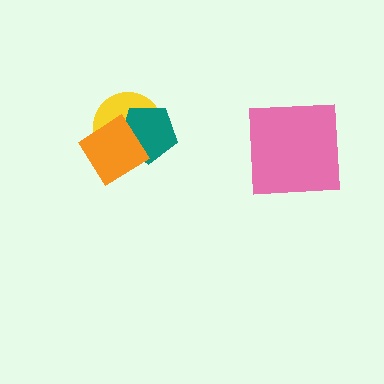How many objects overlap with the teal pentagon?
2 objects overlap with the teal pentagon.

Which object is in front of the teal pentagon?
The orange diamond is in front of the teal pentagon.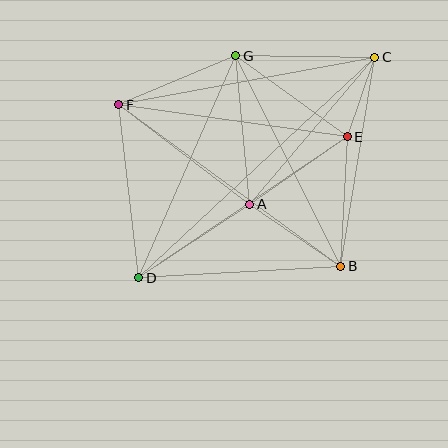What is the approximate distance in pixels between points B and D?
The distance between B and D is approximately 203 pixels.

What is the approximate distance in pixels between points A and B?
The distance between A and B is approximately 110 pixels.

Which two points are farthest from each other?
Points C and D are farthest from each other.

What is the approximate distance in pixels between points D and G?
The distance between D and G is approximately 242 pixels.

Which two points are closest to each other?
Points C and E are closest to each other.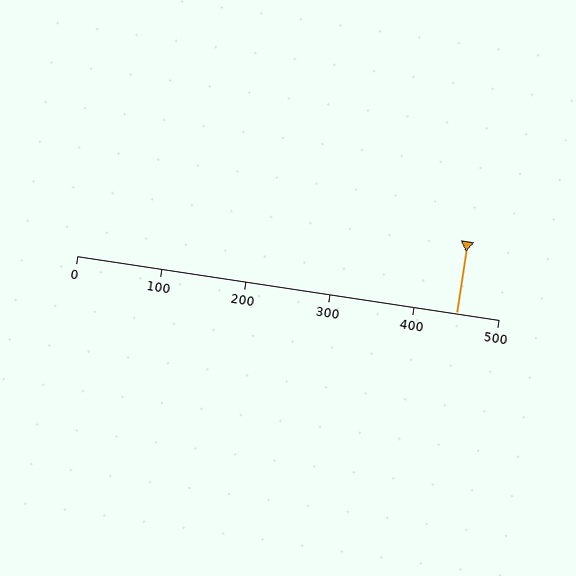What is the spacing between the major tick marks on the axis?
The major ticks are spaced 100 apart.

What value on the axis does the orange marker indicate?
The marker indicates approximately 450.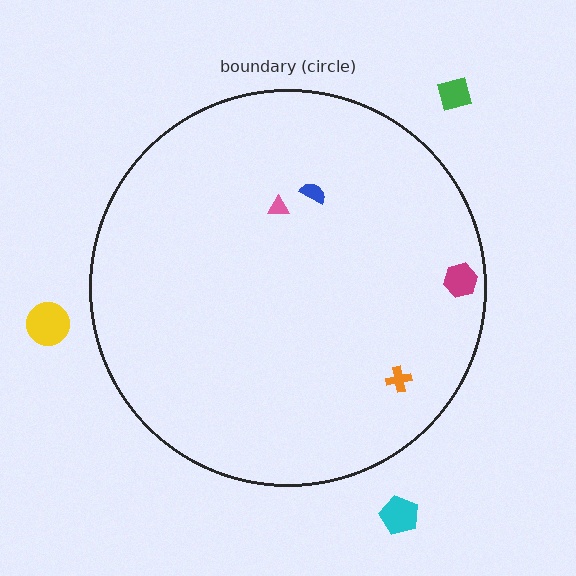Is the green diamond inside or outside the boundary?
Outside.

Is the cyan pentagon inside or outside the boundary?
Outside.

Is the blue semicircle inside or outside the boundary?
Inside.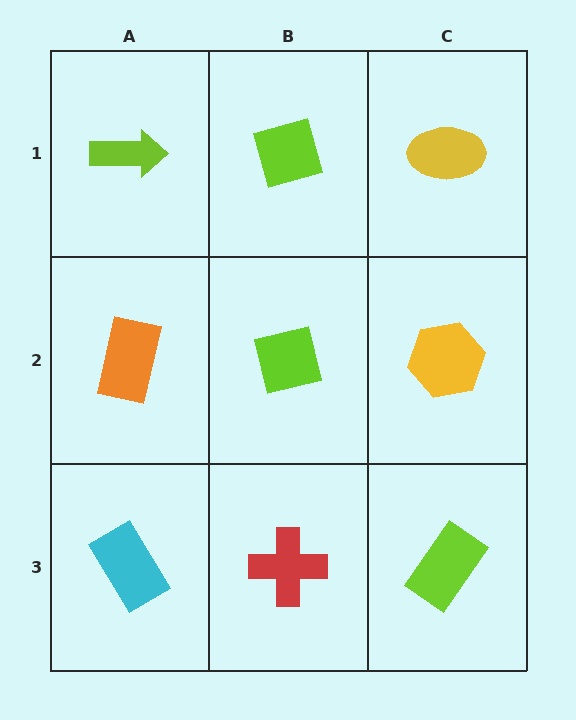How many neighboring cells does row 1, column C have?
2.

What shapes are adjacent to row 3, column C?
A yellow hexagon (row 2, column C), a red cross (row 3, column B).